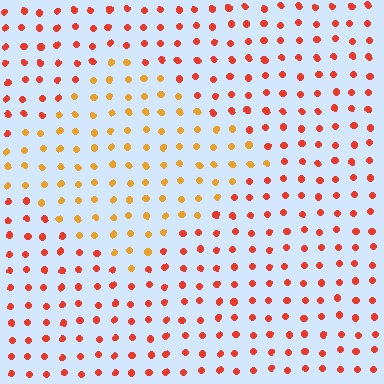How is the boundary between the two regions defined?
The boundary is defined purely by a slight shift in hue (about 33 degrees). Spacing, size, and orientation are identical on both sides.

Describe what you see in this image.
The image is filled with small red elements in a uniform arrangement. A diamond-shaped region is visible where the elements are tinted to a slightly different hue, forming a subtle color boundary.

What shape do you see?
I see a diamond.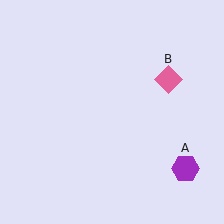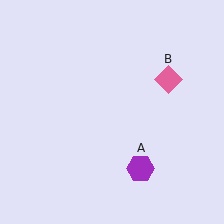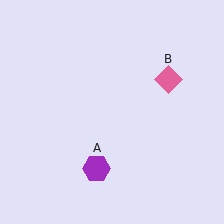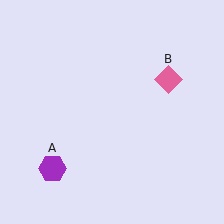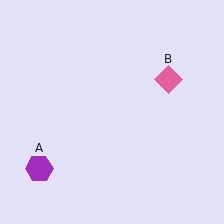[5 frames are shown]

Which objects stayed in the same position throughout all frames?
Pink diamond (object B) remained stationary.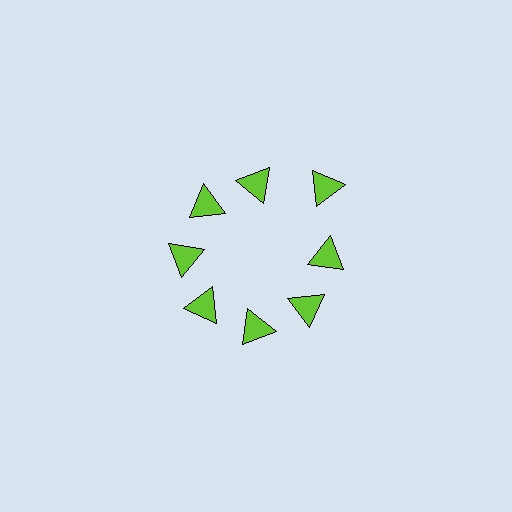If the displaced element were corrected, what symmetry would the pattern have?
It would have 8-fold rotational symmetry — the pattern would map onto itself every 45 degrees.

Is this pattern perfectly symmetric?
No. The 8 lime triangles are arranged in a ring, but one element near the 2 o'clock position is pushed outward from the center, breaking the 8-fold rotational symmetry.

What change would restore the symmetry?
The symmetry would be restored by moving it inward, back onto the ring so that all 8 triangles sit at equal angles and equal distance from the center.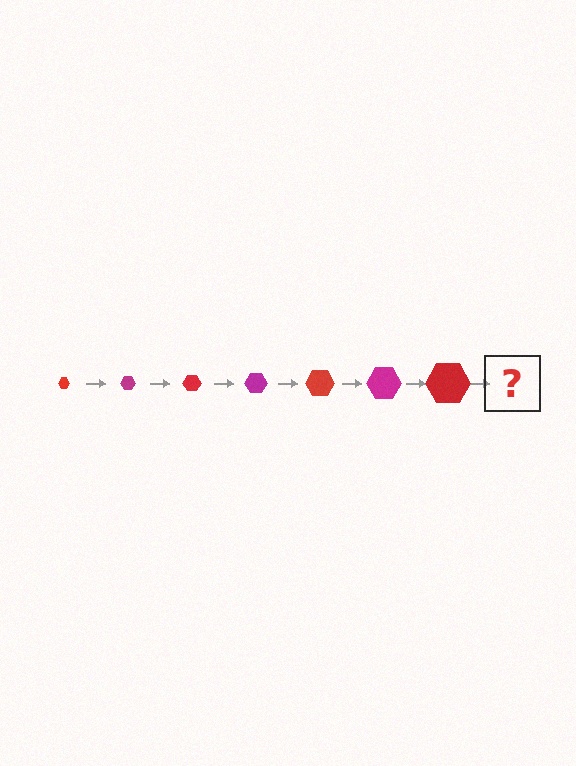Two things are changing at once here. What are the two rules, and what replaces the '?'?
The two rules are that the hexagon grows larger each step and the color cycles through red and magenta. The '?' should be a magenta hexagon, larger than the previous one.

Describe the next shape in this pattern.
It should be a magenta hexagon, larger than the previous one.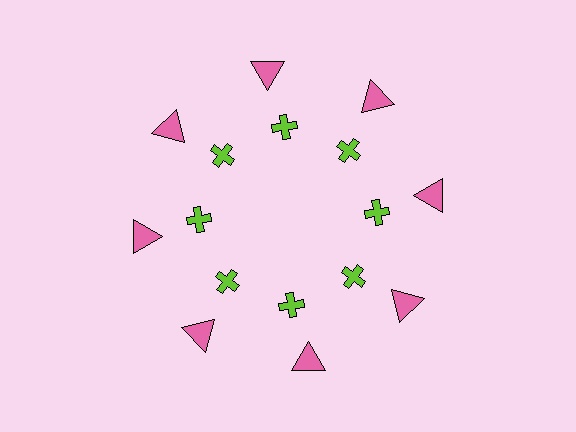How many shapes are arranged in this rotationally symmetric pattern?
There are 16 shapes, arranged in 8 groups of 2.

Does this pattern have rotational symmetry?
Yes, this pattern has 8-fold rotational symmetry. It looks the same after rotating 45 degrees around the center.